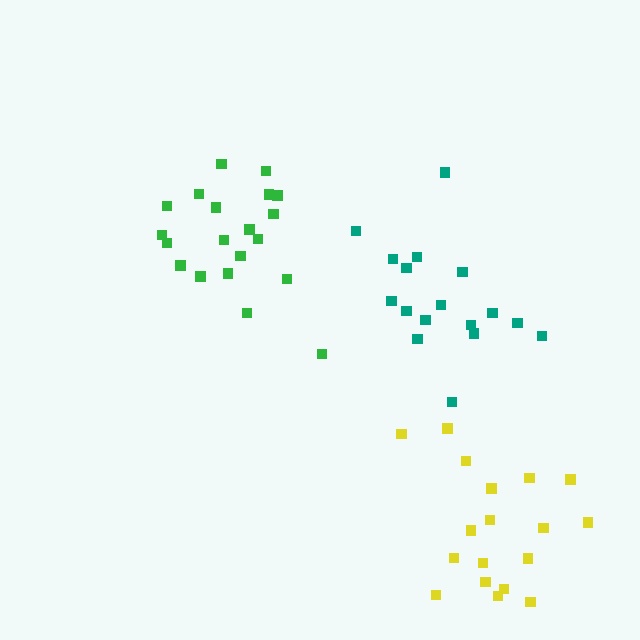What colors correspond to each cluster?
The clusters are colored: teal, yellow, green.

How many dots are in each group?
Group 1: 17 dots, Group 2: 18 dots, Group 3: 20 dots (55 total).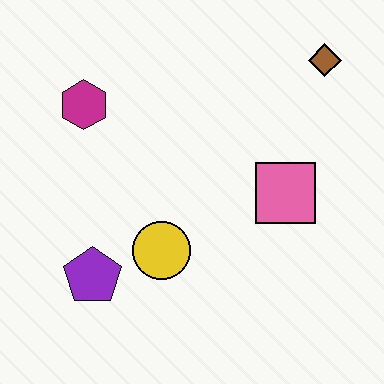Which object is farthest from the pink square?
The magenta hexagon is farthest from the pink square.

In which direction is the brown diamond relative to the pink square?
The brown diamond is above the pink square.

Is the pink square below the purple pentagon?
No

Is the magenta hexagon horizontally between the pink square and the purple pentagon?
No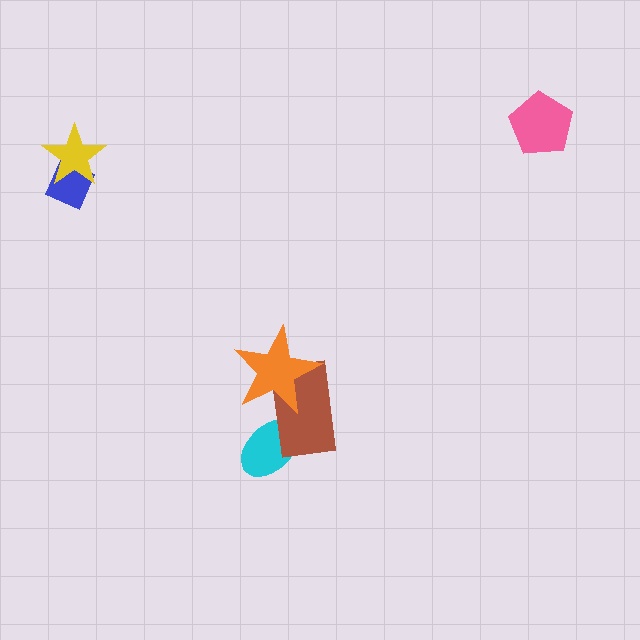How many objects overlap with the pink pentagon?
0 objects overlap with the pink pentagon.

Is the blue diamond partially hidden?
Yes, it is partially covered by another shape.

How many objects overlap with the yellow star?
1 object overlaps with the yellow star.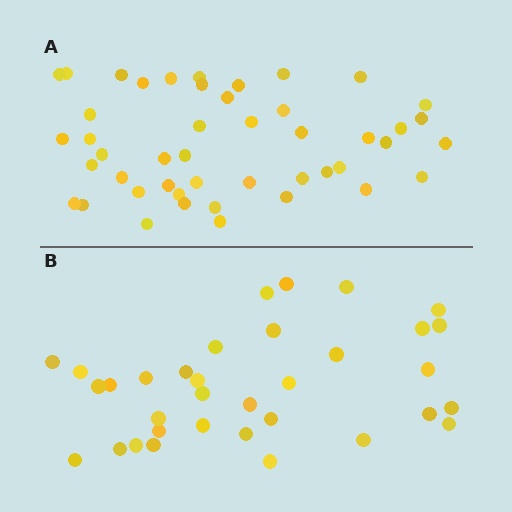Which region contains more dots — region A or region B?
Region A (the top region) has more dots.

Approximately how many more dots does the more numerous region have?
Region A has roughly 12 or so more dots than region B.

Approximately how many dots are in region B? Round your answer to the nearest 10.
About 30 dots. (The exact count is 34, which rounds to 30.)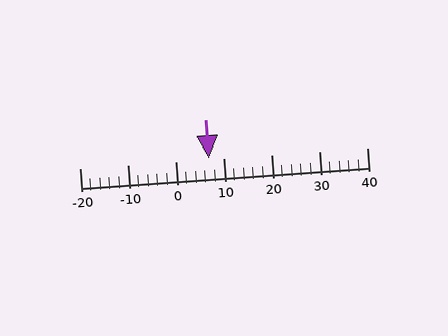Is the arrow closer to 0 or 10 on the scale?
The arrow is closer to 10.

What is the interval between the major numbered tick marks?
The major tick marks are spaced 10 units apart.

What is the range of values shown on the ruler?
The ruler shows values from -20 to 40.